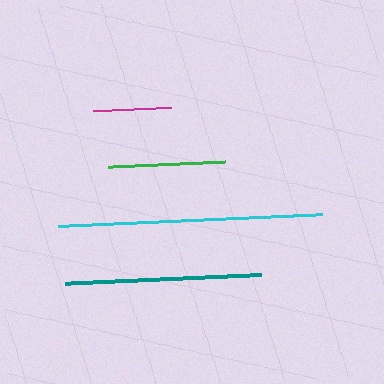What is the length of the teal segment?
The teal segment is approximately 196 pixels long.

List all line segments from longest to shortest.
From longest to shortest: cyan, teal, green, magenta.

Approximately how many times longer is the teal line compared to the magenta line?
The teal line is approximately 2.5 times the length of the magenta line.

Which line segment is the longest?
The cyan line is the longest at approximately 264 pixels.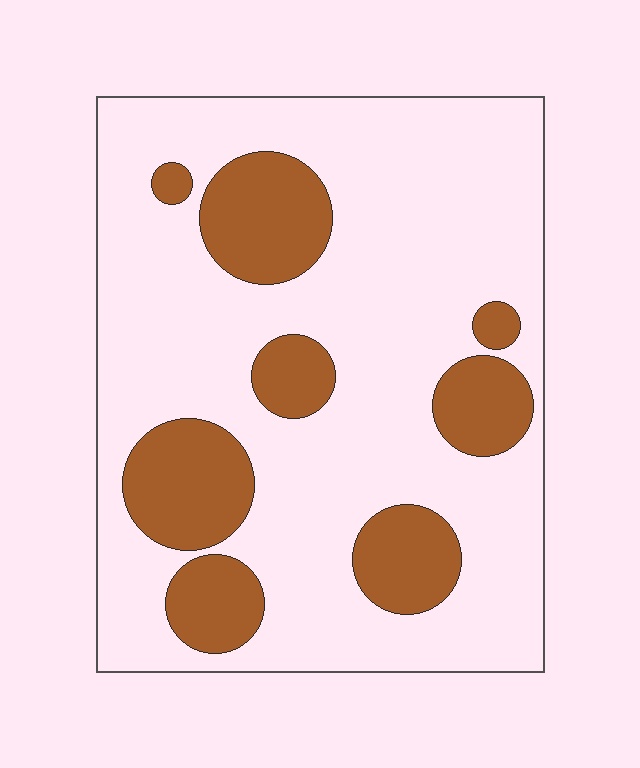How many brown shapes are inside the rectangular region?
8.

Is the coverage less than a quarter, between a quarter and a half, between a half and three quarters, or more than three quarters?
Less than a quarter.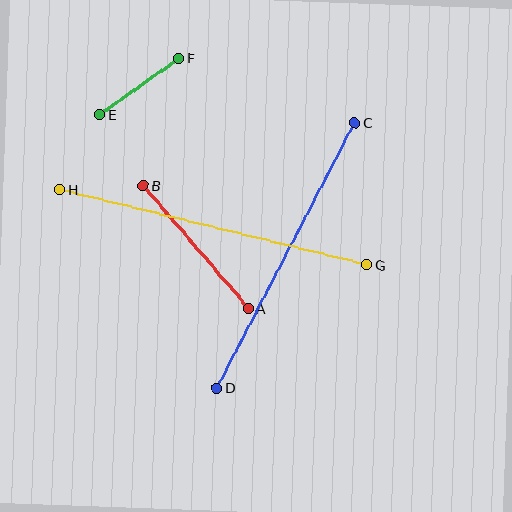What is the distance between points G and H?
The distance is approximately 315 pixels.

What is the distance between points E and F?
The distance is approximately 97 pixels.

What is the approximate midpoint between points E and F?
The midpoint is at approximately (139, 86) pixels.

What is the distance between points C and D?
The distance is approximately 299 pixels.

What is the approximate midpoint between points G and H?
The midpoint is at approximately (213, 227) pixels.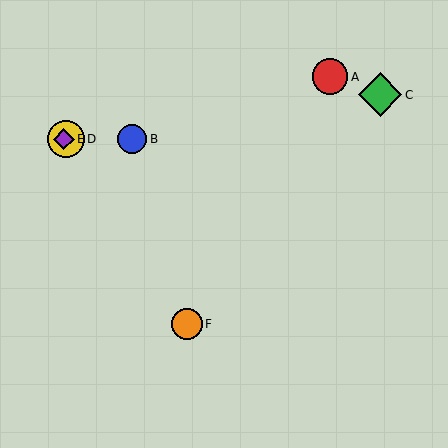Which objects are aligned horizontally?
Objects B, D, E are aligned horizontally.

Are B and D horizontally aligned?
Yes, both are at y≈139.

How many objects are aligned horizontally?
3 objects (B, D, E) are aligned horizontally.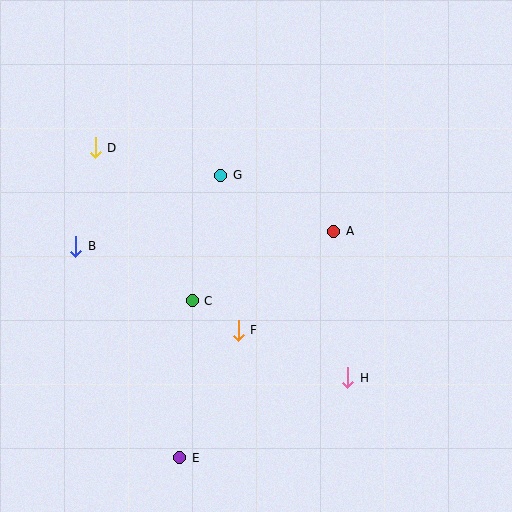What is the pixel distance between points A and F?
The distance between A and F is 137 pixels.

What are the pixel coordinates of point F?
Point F is at (238, 330).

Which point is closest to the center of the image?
Point F at (238, 330) is closest to the center.